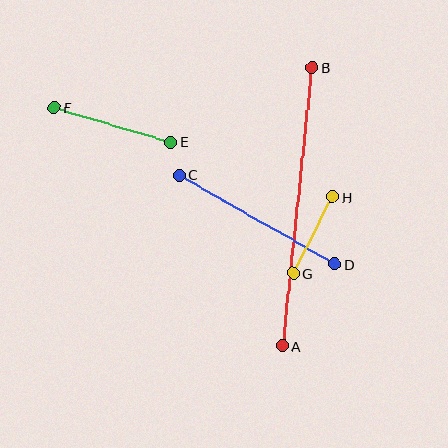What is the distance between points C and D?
The distance is approximately 179 pixels.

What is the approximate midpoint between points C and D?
The midpoint is at approximately (257, 220) pixels.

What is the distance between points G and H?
The distance is approximately 86 pixels.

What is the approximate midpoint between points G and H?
The midpoint is at approximately (313, 235) pixels.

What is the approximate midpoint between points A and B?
The midpoint is at approximately (297, 207) pixels.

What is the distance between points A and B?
The distance is approximately 280 pixels.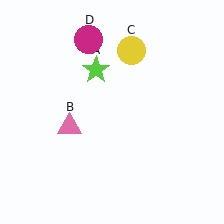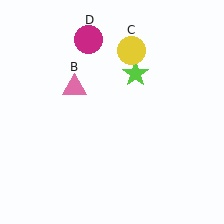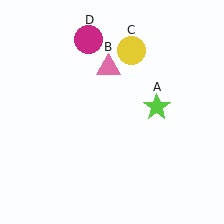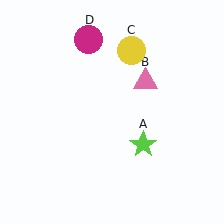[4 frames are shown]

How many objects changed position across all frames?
2 objects changed position: lime star (object A), pink triangle (object B).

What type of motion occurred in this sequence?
The lime star (object A), pink triangle (object B) rotated clockwise around the center of the scene.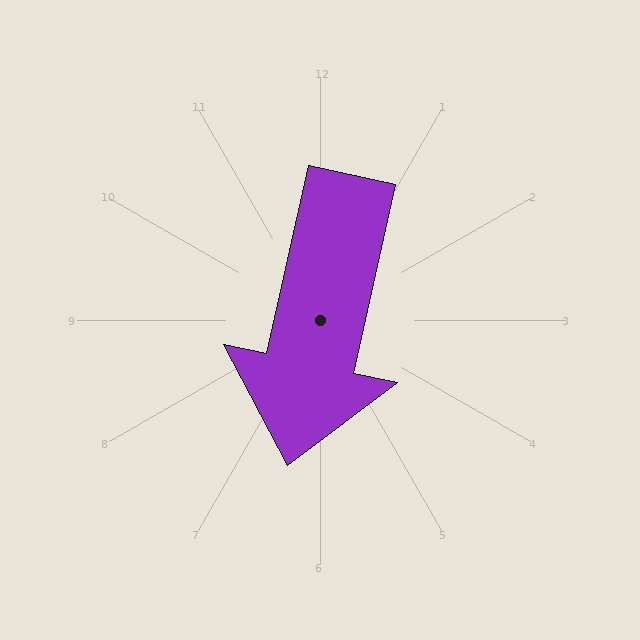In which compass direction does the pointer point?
South.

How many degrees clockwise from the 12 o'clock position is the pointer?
Approximately 193 degrees.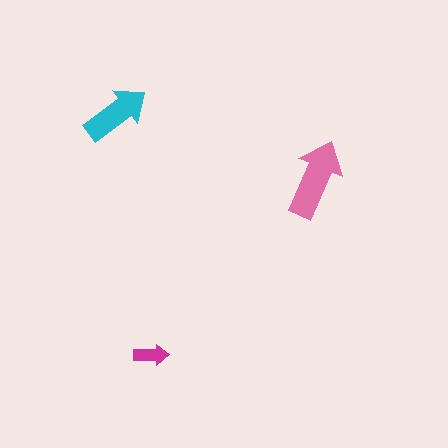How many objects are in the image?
There are 3 objects in the image.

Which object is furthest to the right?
The pink arrow is rightmost.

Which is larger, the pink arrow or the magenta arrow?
The pink one.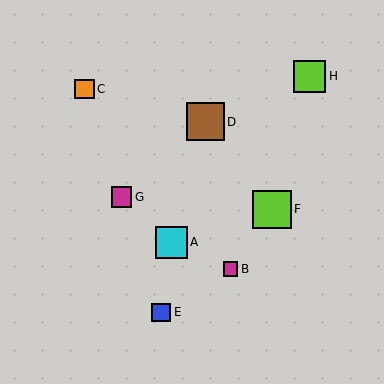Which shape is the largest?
The lime square (labeled F) is the largest.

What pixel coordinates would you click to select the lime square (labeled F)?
Click at (272, 209) to select the lime square F.